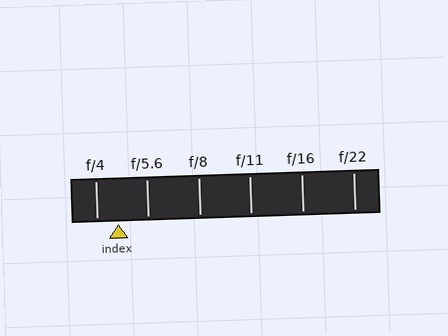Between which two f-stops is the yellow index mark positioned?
The index mark is between f/4 and f/5.6.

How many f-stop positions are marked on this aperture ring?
There are 6 f-stop positions marked.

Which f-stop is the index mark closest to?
The index mark is closest to f/4.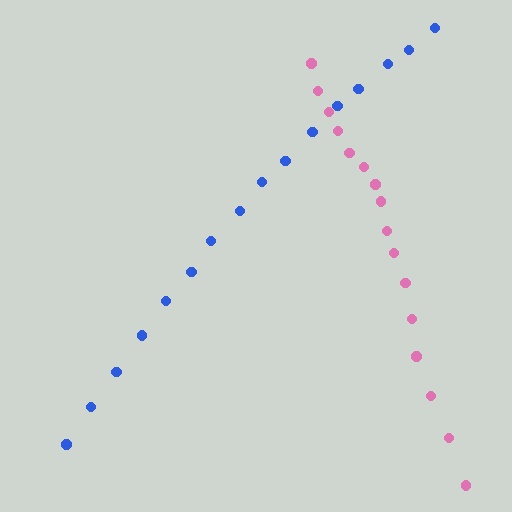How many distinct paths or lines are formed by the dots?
There are 2 distinct paths.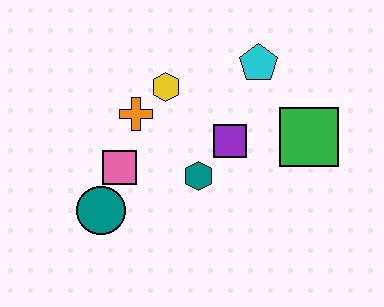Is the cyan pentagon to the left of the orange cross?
No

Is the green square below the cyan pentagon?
Yes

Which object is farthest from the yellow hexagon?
The green square is farthest from the yellow hexagon.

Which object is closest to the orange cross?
The yellow hexagon is closest to the orange cross.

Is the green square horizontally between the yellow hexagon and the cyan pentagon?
No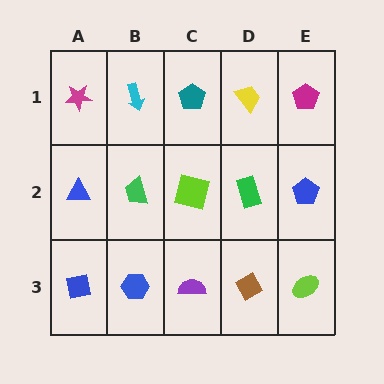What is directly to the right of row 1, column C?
A yellow trapezoid.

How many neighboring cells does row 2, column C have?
4.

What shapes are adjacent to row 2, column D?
A yellow trapezoid (row 1, column D), a brown diamond (row 3, column D), a lime square (row 2, column C), a blue pentagon (row 2, column E).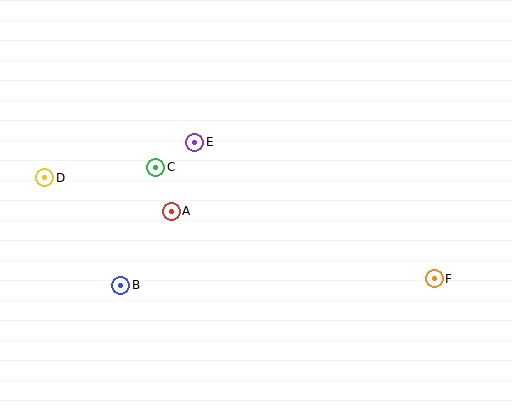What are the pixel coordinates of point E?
Point E is at (195, 142).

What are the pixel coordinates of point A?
Point A is at (171, 211).